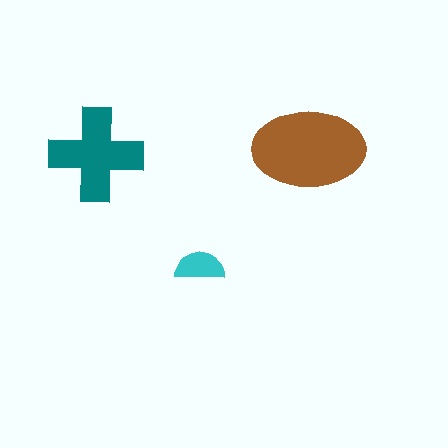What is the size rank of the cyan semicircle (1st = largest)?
3rd.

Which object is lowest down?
The cyan semicircle is bottommost.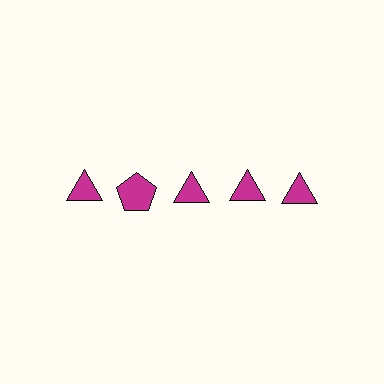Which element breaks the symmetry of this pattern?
The magenta pentagon in the top row, second from left column breaks the symmetry. All other shapes are magenta triangles.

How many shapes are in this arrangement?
There are 5 shapes arranged in a grid pattern.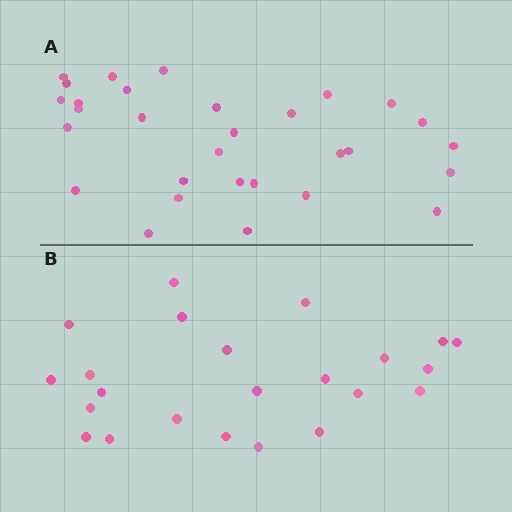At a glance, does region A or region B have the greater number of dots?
Region A (the top region) has more dots.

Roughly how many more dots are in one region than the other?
Region A has roughly 8 or so more dots than region B.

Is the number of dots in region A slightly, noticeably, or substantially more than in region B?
Region A has noticeably more, but not dramatically so. The ratio is roughly 1.3 to 1.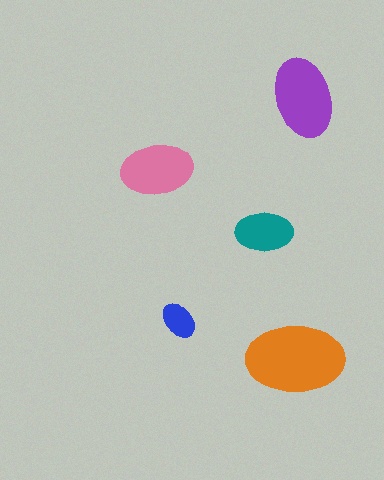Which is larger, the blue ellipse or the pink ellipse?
The pink one.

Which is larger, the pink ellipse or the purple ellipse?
The purple one.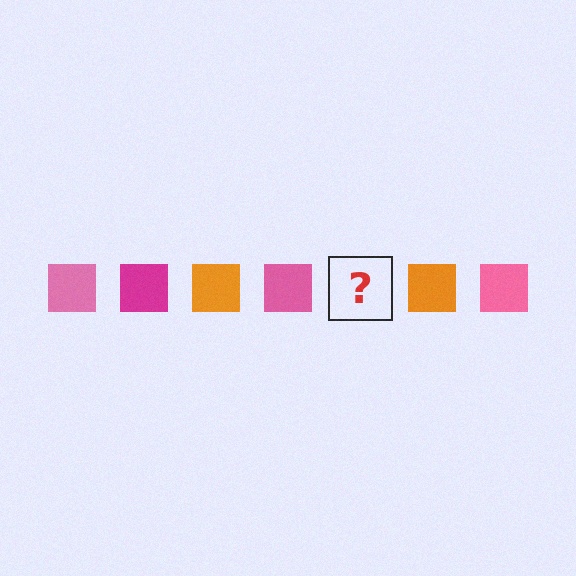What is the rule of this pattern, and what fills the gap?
The rule is that the pattern cycles through pink, magenta, orange squares. The gap should be filled with a magenta square.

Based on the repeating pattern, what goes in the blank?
The blank should be a magenta square.